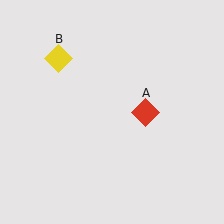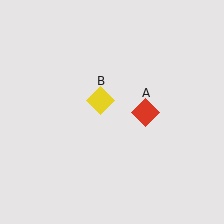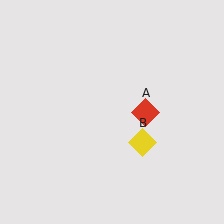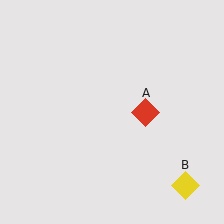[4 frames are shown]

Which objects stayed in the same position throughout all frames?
Red diamond (object A) remained stationary.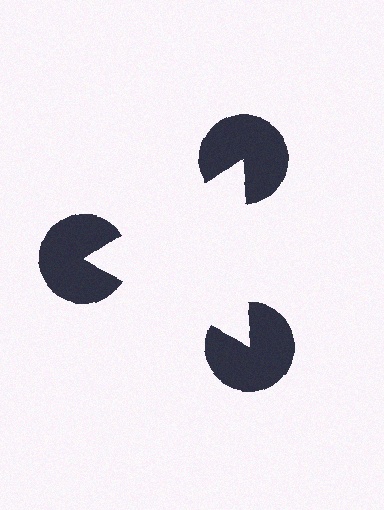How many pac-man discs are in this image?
There are 3 — one at each vertex of the illusory triangle.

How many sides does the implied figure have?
3 sides.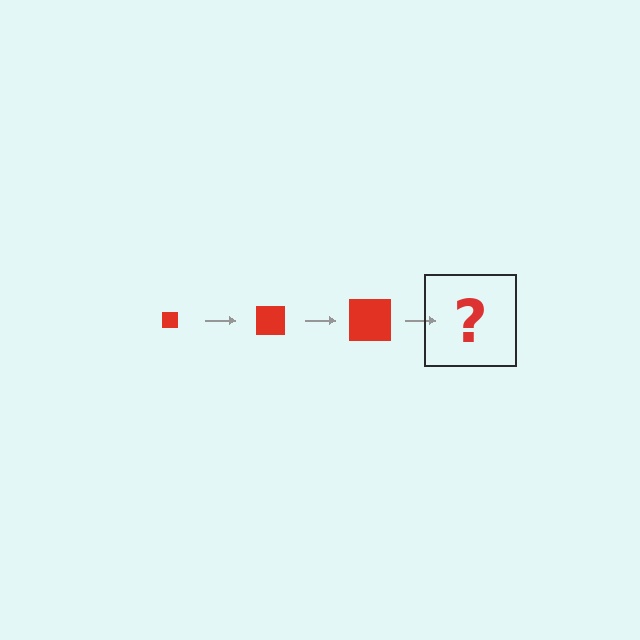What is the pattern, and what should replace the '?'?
The pattern is that the square gets progressively larger each step. The '?' should be a red square, larger than the previous one.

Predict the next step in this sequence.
The next step is a red square, larger than the previous one.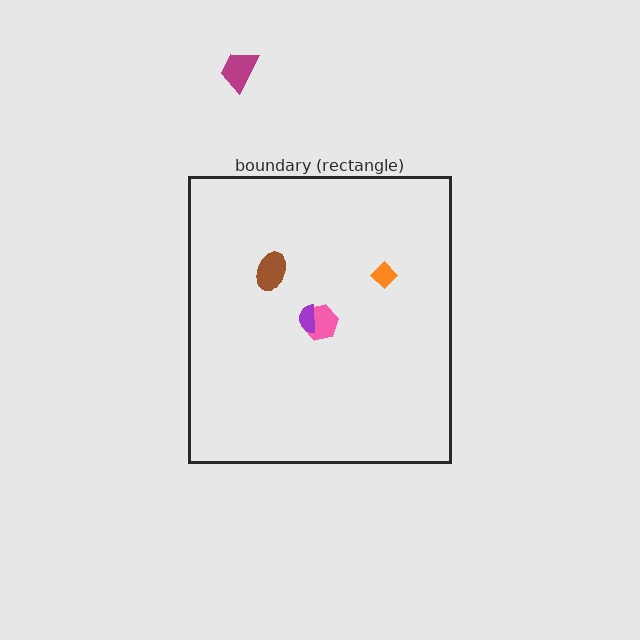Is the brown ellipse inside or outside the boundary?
Inside.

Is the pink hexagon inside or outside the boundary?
Inside.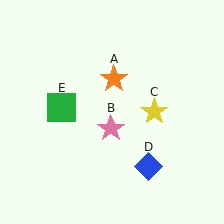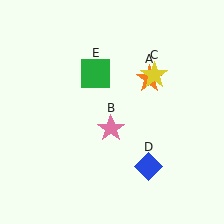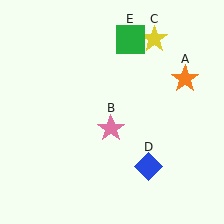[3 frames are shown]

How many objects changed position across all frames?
3 objects changed position: orange star (object A), yellow star (object C), green square (object E).